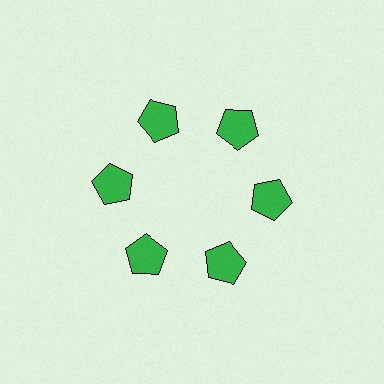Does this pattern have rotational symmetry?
Yes, this pattern has 6-fold rotational symmetry. It looks the same after rotating 60 degrees around the center.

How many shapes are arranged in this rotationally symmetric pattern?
There are 6 shapes, arranged in 6 groups of 1.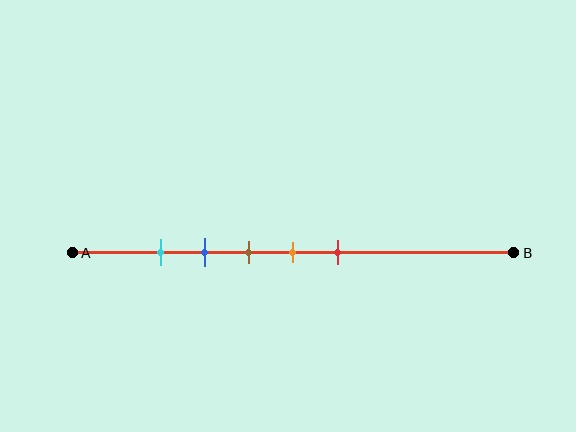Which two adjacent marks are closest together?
The cyan and blue marks are the closest adjacent pair.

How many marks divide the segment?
There are 5 marks dividing the segment.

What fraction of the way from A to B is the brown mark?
The brown mark is approximately 40% (0.4) of the way from A to B.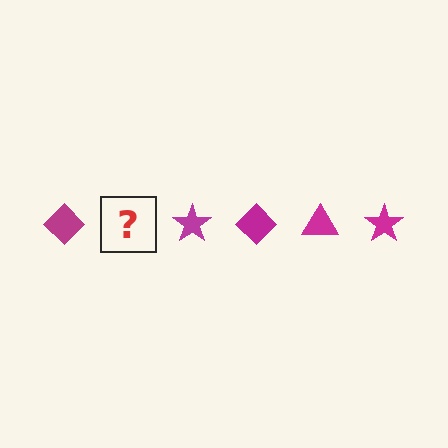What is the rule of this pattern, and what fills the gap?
The rule is that the pattern cycles through diamond, triangle, star shapes in magenta. The gap should be filled with a magenta triangle.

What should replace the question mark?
The question mark should be replaced with a magenta triangle.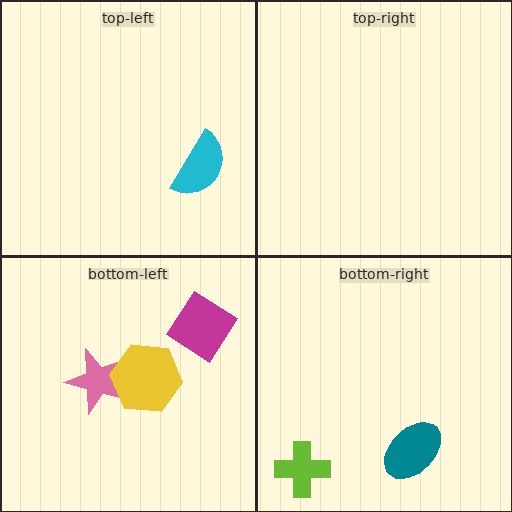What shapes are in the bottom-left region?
The pink star, the yellow hexagon, the magenta diamond.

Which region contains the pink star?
The bottom-left region.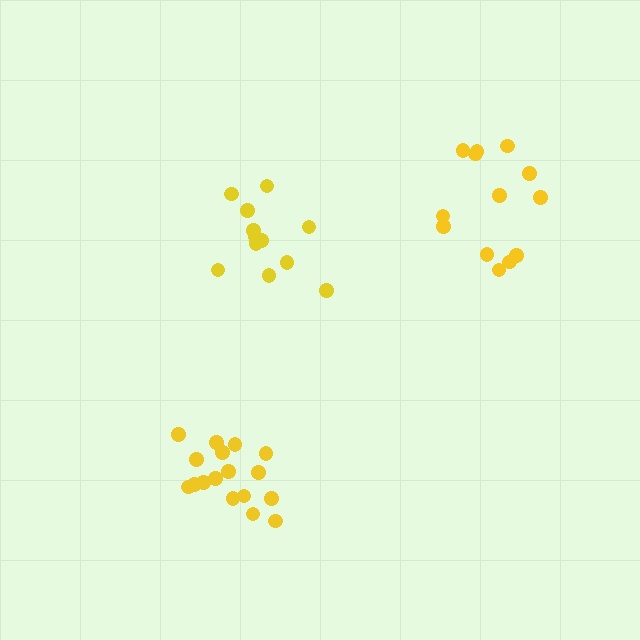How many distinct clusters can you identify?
There are 3 distinct clusters.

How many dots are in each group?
Group 1: 12 dots, Group 2: 13 dots, Group 3: 17 dots (42 total).